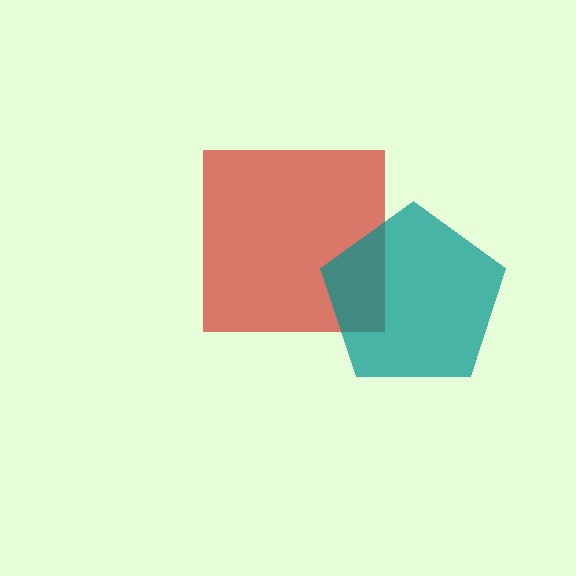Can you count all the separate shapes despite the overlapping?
Yes, there are 2 separate shapes.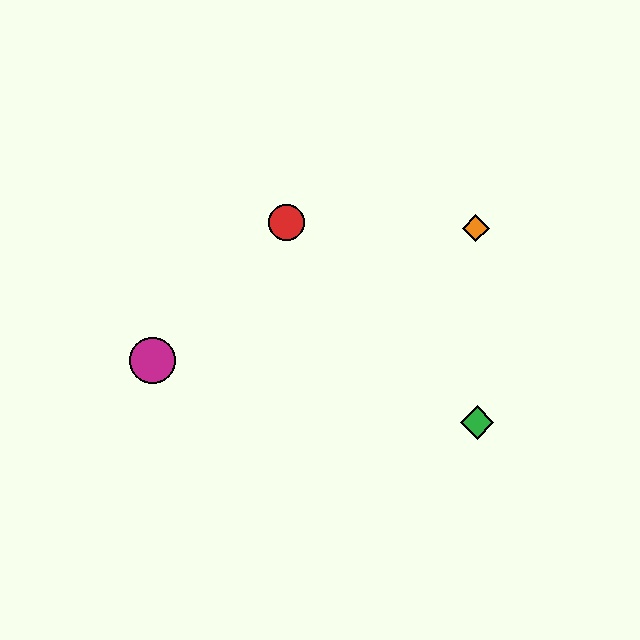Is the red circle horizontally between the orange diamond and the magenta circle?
Yes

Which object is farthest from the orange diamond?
The magenta circle is farthest from the orange diamond.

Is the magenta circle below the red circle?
Yes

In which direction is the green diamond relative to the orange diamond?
The green diamond is below the orange diamond.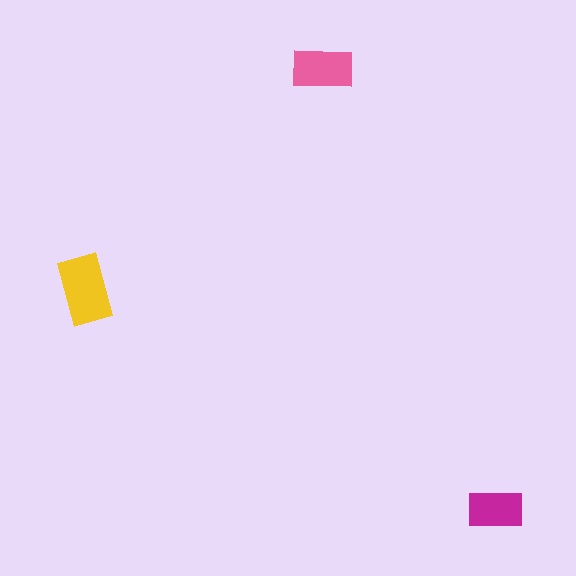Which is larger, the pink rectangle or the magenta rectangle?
The pink one.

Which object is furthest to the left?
The yellow rectangle is leftmost.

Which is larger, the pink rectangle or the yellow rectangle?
The yellow one.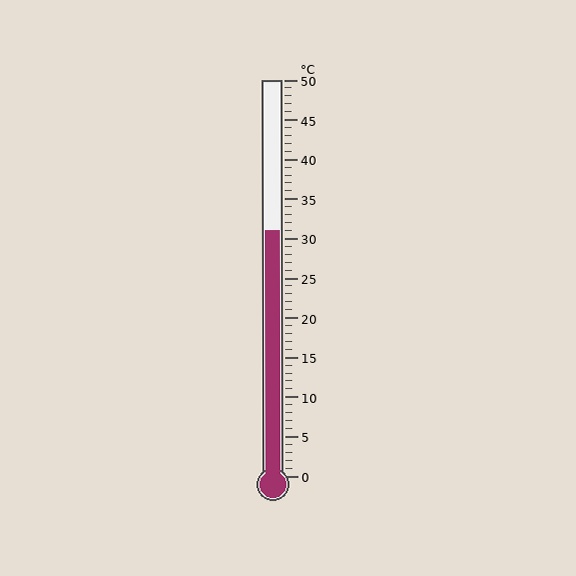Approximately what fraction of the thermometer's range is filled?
The thermometer is filled to approximately 60% of its range.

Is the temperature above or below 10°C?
The temperature is above 10°C.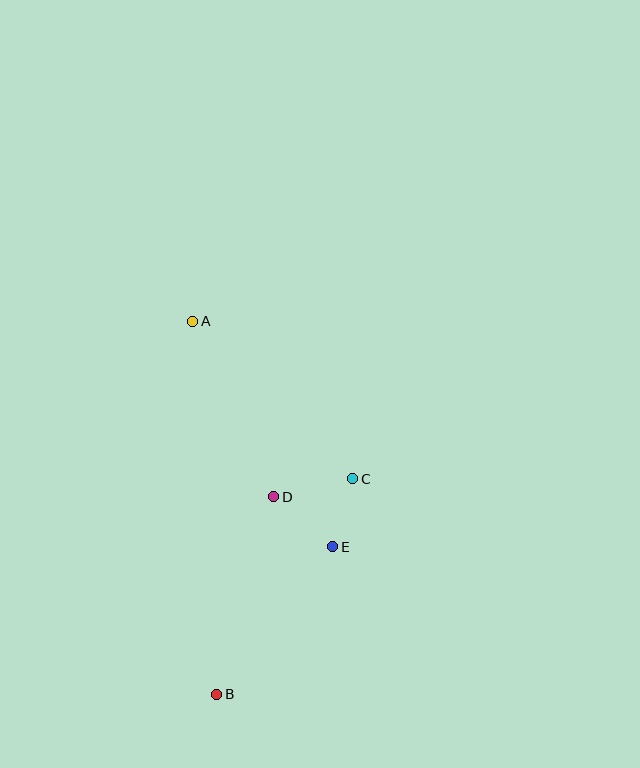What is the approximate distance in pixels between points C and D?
The distance between C and D is approximately 81 pixels.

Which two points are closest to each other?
Points C and E are closest to each other.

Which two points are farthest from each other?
Points A and B are farthest from each other.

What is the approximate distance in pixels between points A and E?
The distance between A and E is approximately 266 pixels.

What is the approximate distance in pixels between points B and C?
The distance between B and C is approximately 255 pixels.